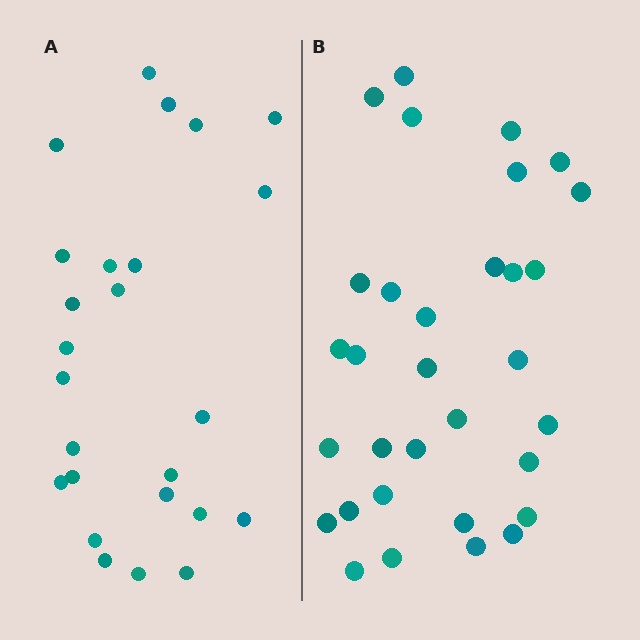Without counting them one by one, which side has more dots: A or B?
Region B (the right region) has more dots.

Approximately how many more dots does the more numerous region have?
Region B has roughly 8 or so more dots than region A.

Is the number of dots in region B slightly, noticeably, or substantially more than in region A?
Region B has noticeably more, but not dramatically so. The ratio is roughly 1.3 to 1.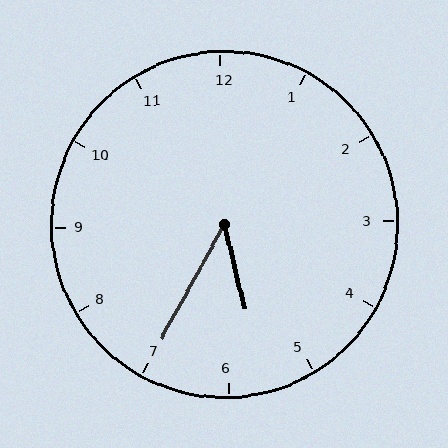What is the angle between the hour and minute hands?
Approximately 42 degrees.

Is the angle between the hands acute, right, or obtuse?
It is acute.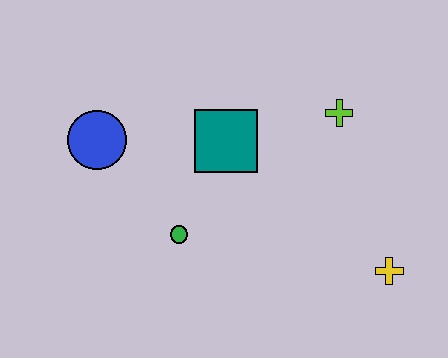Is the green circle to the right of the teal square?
No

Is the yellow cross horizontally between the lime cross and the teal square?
No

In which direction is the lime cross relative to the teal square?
The lime cross is to the right of the teal square.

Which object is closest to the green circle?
The teal square is closest to the green circle.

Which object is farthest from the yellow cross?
The blue circle is farthest from the yellow cross.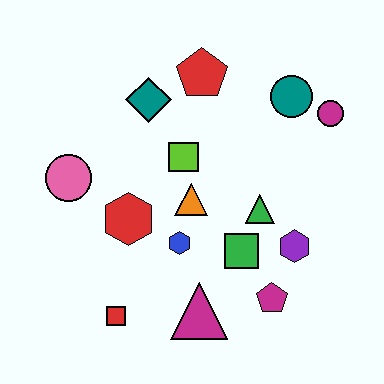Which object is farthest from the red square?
The magenta circle is farthest from the red square.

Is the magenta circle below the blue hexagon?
No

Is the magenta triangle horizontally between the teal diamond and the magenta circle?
Yes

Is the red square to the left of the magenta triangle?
Yes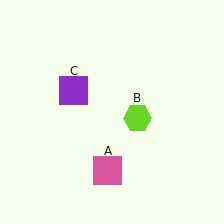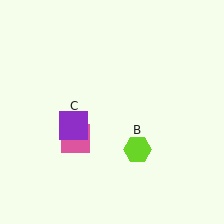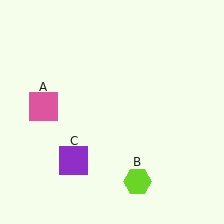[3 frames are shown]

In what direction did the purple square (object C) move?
The purple square (object C) moved down.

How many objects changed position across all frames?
3 objects changed position: pink square (object A), lime hexagon (object B), purple square (object C).